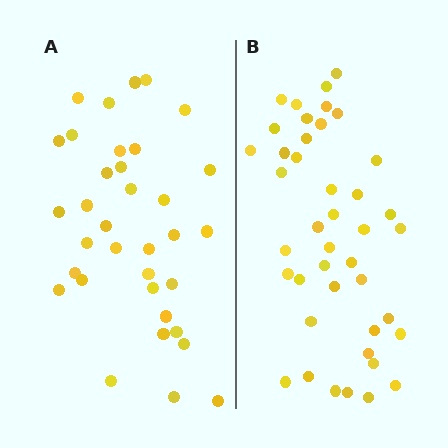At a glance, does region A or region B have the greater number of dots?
Region B (the right region) has more dots.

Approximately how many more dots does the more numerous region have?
Region B has roughly 8 or so more dots than region A.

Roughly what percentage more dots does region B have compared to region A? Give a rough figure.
About 20% more.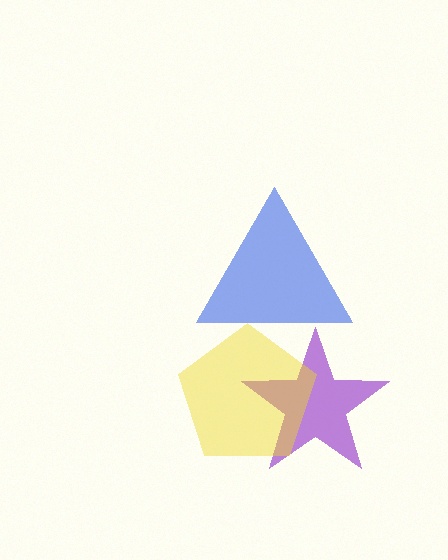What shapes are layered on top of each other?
The layered shapes are: a purple star, a yellow pentagon, a blue triangle.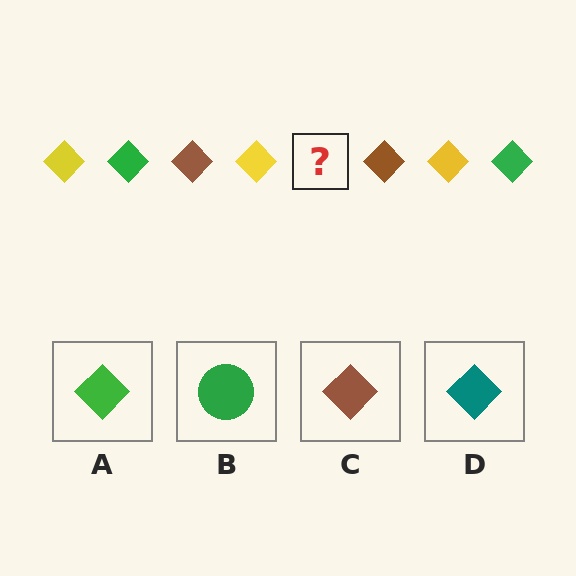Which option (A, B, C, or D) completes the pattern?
A.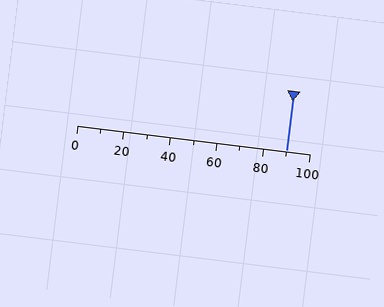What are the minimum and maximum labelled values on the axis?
The axis runs from 0 to 100.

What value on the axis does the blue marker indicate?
The marker indicates approximately 90.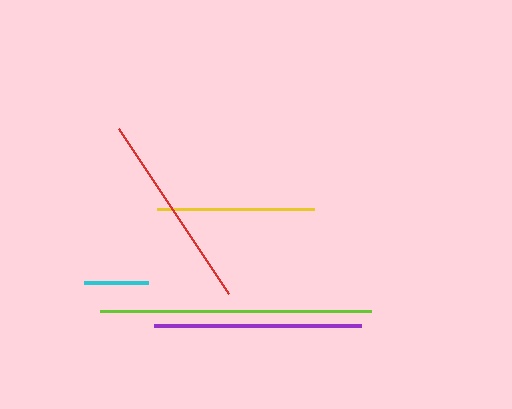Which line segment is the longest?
The lime line is the longest at approximately 271 pixels.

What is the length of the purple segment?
The purple segment is approximately 207 pixels long.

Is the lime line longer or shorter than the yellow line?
The lime line is longer than the yellow line.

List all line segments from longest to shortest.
From longest to shortest: lime, purple, red, yellow, cyan.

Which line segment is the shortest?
The cyan line is the shortest at approximately 65 pixels.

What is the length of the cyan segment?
The cyan segment is approximately 65 pixels long.